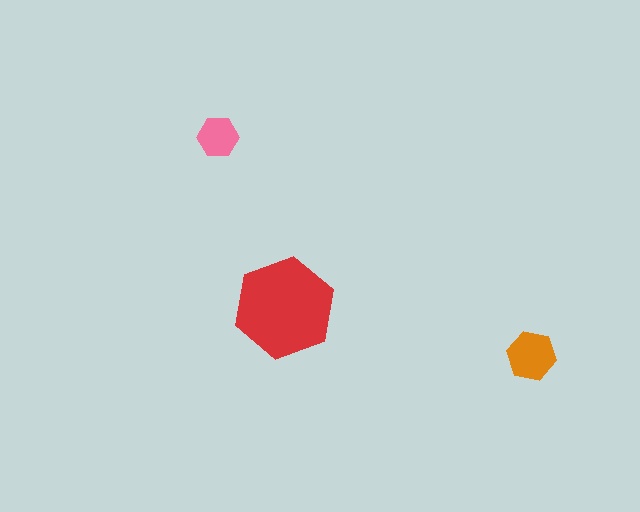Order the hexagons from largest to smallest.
the red one, the orange one, the pink one.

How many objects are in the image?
There are 3 objects in the image.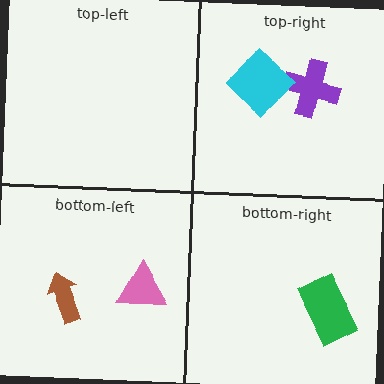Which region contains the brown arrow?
The bottom-left region.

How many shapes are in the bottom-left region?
2.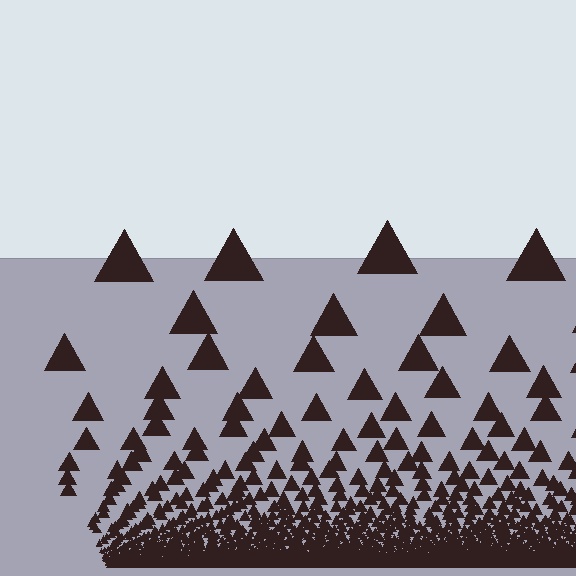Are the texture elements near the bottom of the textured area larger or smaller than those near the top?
Smaller. The gradient is inverted — elements near the bottom are smaller and denser.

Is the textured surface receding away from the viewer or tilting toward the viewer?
The surface appears to tilt toward the viewer. Texture elements get larger and sparser toward the top.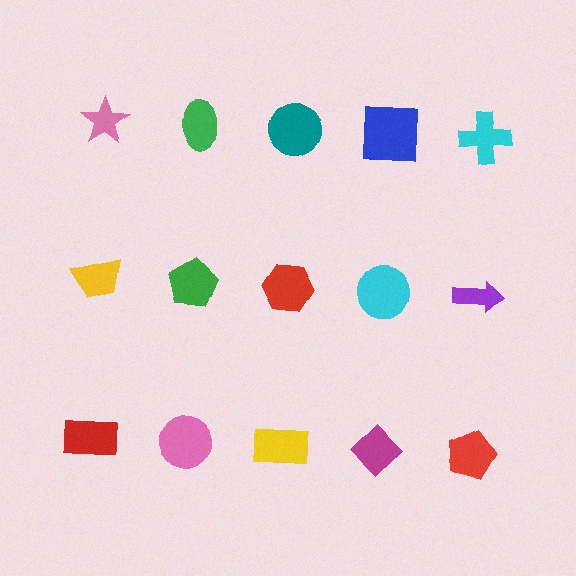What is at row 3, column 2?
A pink circle.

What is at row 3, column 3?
A yellow rectangle.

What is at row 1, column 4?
A blue square.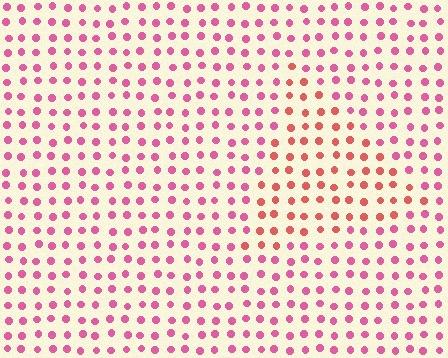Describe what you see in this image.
The image is filled with small pink elements in a uniform arrangement. A triangle-shaped region is visible where the elements are tinted to a slightly different hue, forming a subtle color boundary.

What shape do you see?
I see a triangle.